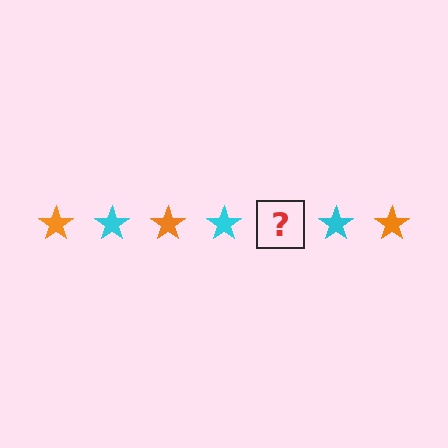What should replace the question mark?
The question mark should be replaced with an orange star.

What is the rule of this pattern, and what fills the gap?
The rule is that the pattern cycles through orange, cyan stars. The gap should be filled with an orange star.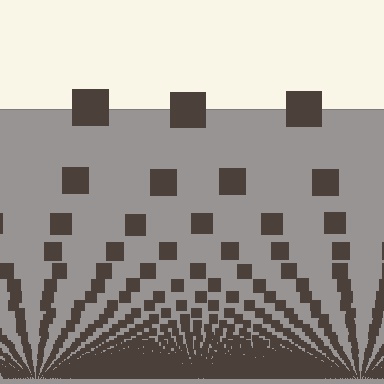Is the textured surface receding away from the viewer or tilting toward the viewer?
The surface appears to tilt toward the viewer. Texture elements get larger and sparser toward the top.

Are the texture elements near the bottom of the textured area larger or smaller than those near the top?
Smaller. The gradient is inverted — elements near the bottom are smaller and denser.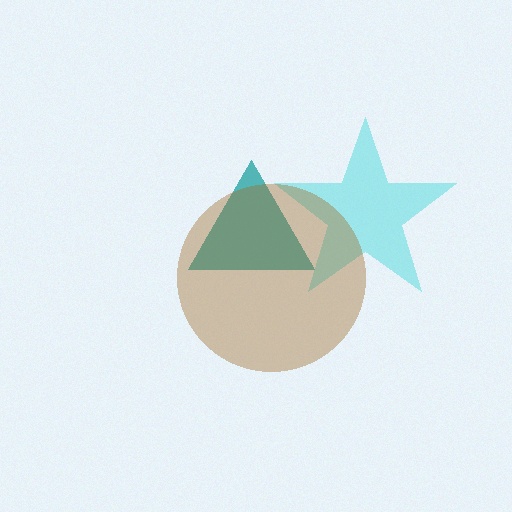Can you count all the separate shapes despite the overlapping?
Yes, there are 3 separate shapes.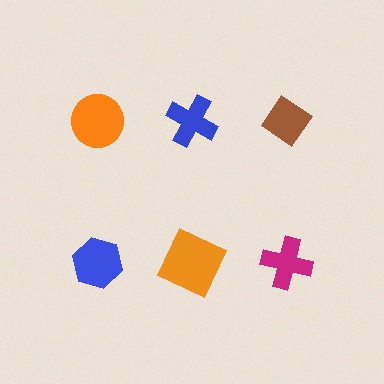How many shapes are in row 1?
3 shapes.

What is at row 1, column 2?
A blue cross.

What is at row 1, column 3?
A brown diamond.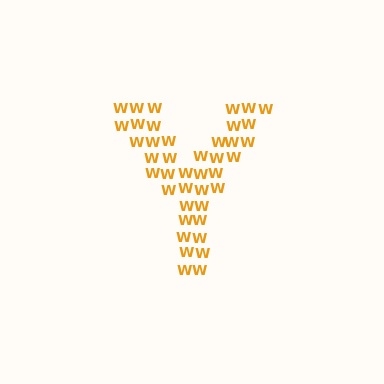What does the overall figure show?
The overall figure shows the letter Y.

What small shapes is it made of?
It is made of small letter W's.